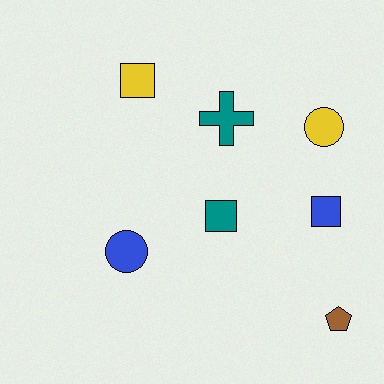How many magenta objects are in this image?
There are no magenta objects.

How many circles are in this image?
There are 2 circles.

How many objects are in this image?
There are 7 objects.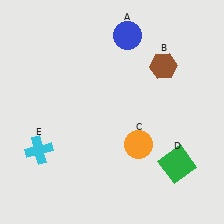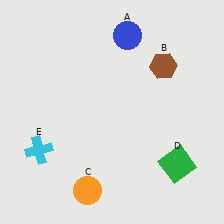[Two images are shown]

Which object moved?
The orange circle (C) moved left.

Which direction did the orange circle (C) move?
The orange circle (C) moved left.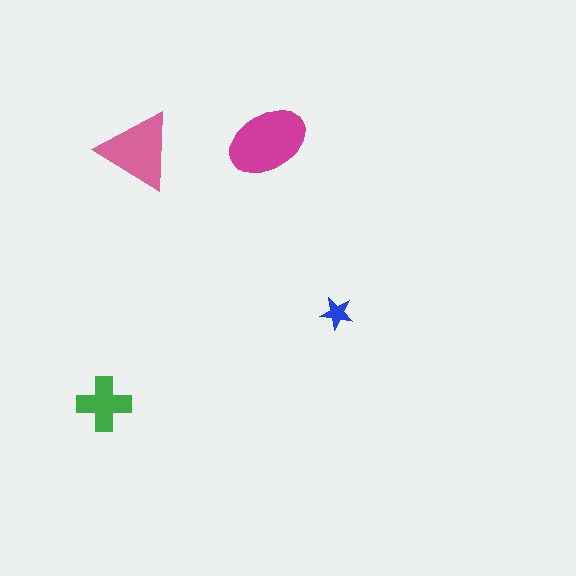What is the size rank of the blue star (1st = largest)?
4th.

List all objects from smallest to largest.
The blue star, the green cross, the pink triangle, the magenta ellipse.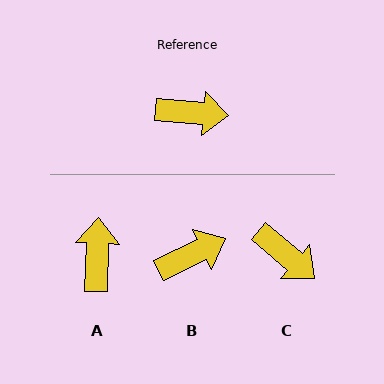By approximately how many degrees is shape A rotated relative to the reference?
Approximately 93 degrees counter-clockwise.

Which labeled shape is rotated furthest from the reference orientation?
A, about 93 degrees away.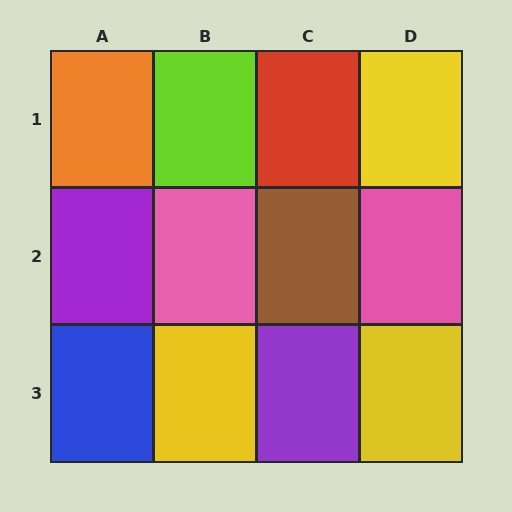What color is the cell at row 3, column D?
Yellow.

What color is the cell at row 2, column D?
Pink.